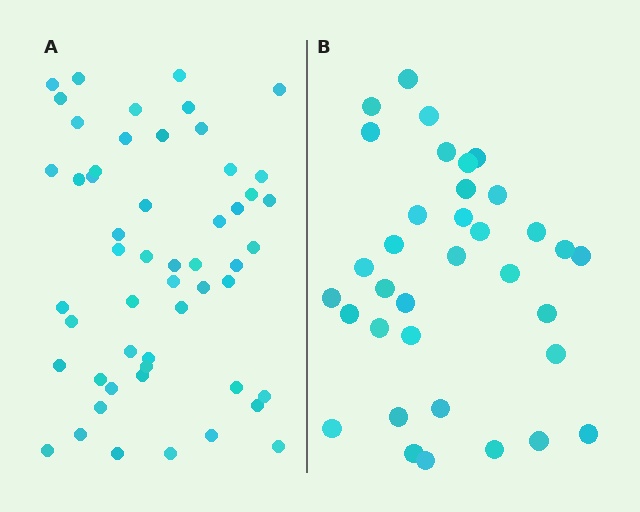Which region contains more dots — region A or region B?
Region A (the left region) has more dots.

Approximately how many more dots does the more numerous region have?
Region A has approximately 20 more dots than region B.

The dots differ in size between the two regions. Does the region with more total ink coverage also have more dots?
No. Region B has more total ink coverage because its dots are larger, but region A actually contains more individual dots. Total area can be misleading — the number of items is what matters here.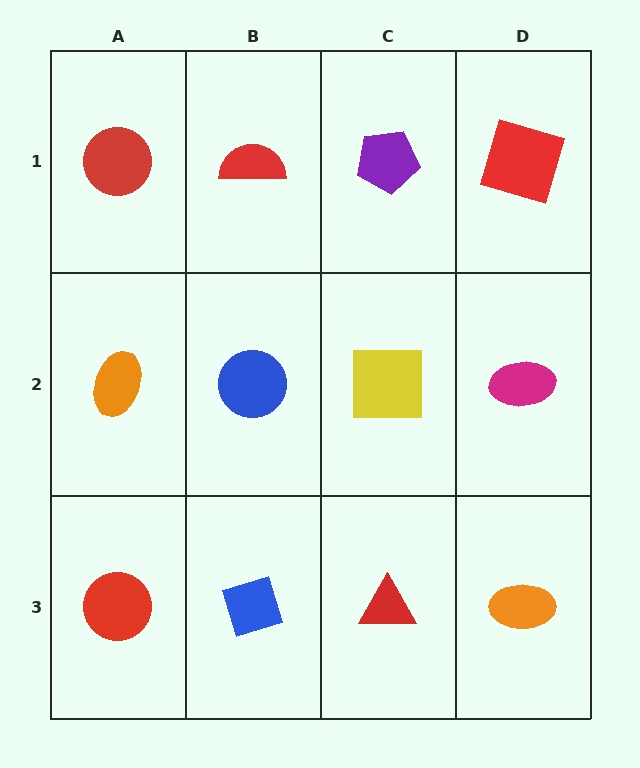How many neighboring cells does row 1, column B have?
3.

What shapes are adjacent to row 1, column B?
A blue circle (row 2, column B), a red circle (row 1, column A), a purple pentagon (row 1, column C).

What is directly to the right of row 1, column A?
A red semicircle.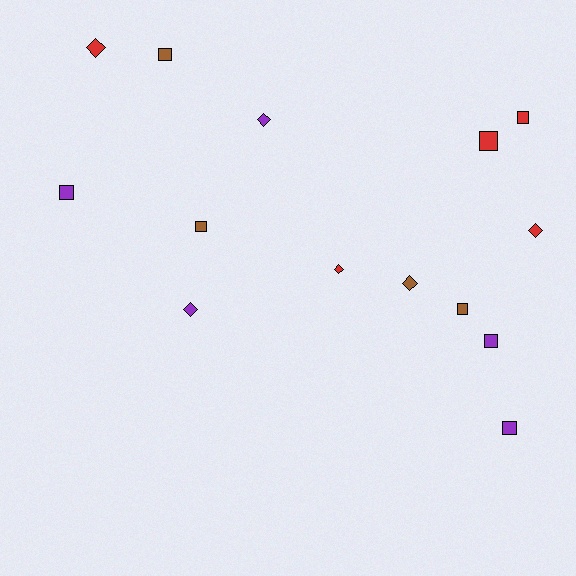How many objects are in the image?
There are 14 objects.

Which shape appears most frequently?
Square, with 8 objects.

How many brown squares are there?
There are 3 brown squares.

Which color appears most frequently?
Red, with 5 objects.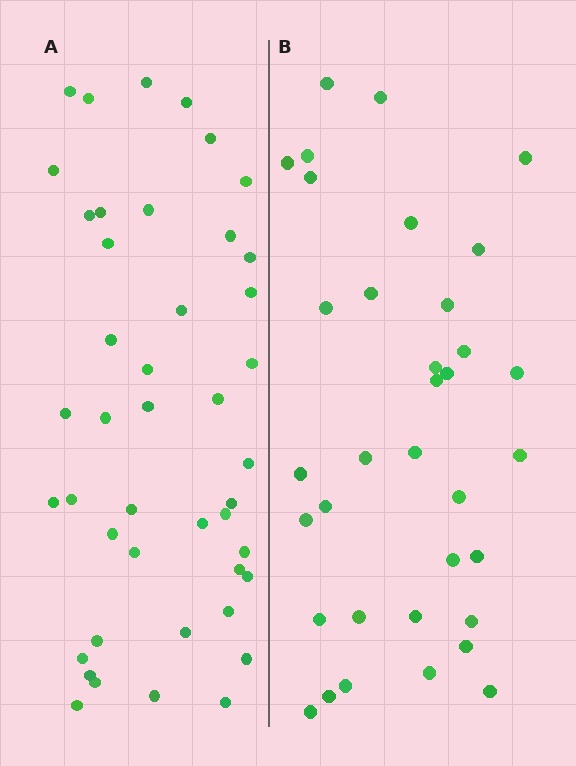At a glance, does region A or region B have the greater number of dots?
Region A (the left region) has more dots.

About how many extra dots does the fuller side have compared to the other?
Region A has roughly 8 or so more dots than region B.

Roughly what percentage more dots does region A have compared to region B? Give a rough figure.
About 25% more.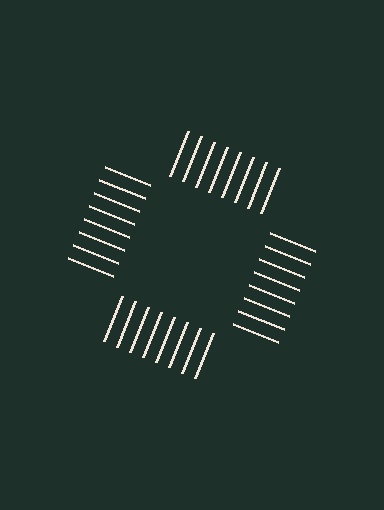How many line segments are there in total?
32 — 8 along each of the 4 edges.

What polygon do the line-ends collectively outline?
An illusory square — the line segments terminate on its edges but no continuous stroke is drawn.